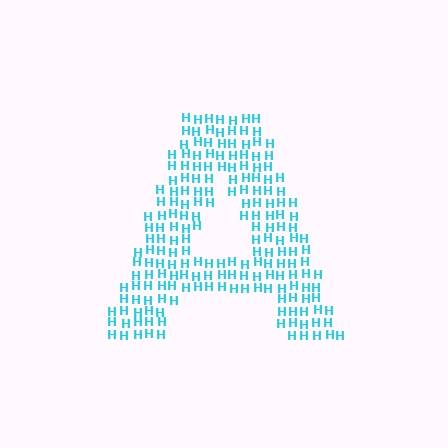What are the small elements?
The small elements are letter H's.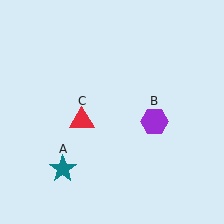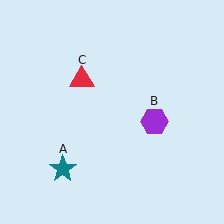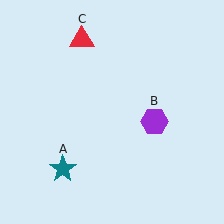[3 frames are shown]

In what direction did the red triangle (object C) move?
The red triangle (object C) moved up.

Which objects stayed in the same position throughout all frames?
Teal star (object A) and purple hexagon (object B) remained stationary.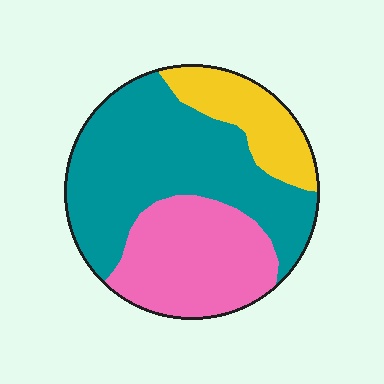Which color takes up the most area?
Teal, at roughly 50%.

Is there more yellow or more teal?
Teal.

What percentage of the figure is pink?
Pink takes up between a quarter and a half of the figure.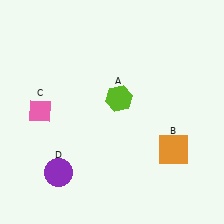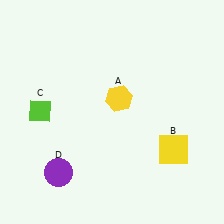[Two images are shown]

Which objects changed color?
A changed from lime to yellow. B changed from orange to yellow. C changed from pink to lime.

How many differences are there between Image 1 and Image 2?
There are 3 differences between the two images.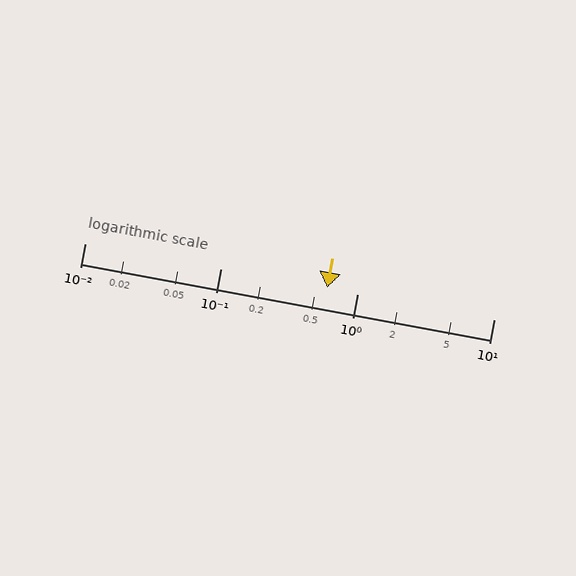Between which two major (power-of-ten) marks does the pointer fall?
The pointer is between 0.1 and 1.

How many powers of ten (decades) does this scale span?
The scale spans 3 decades, from 0.01 to 10.